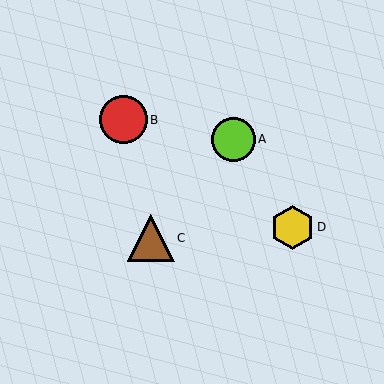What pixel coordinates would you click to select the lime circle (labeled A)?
Click at (233, 140) to select the lime circle A.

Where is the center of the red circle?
The center of the red circle is at (123, 120).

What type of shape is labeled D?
Shape D is a yellow hexagon.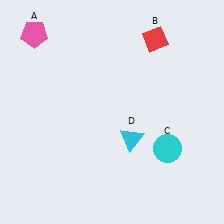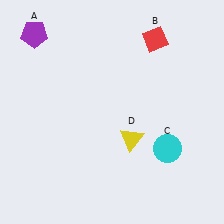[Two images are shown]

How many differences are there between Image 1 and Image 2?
There are 2 differences between the two images.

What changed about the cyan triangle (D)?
In Image 1, D is cyan. In Image 2, it changed to yellow.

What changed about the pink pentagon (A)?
In Image 1, A is pink. In Image 2, it changed to purple.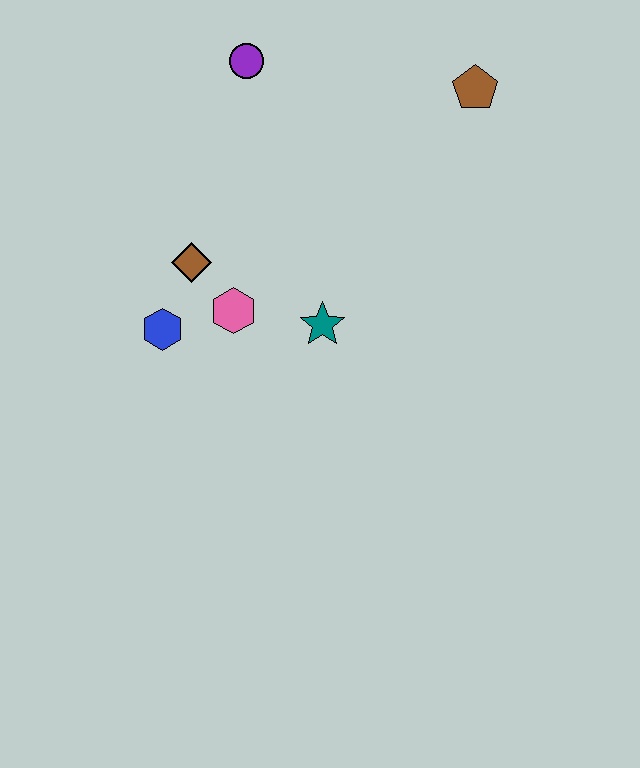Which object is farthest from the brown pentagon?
The blue hexagon is farthest from the brown pentagon.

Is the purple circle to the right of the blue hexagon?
Yes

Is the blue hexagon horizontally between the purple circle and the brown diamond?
No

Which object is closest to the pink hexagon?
The brown diamond is closest to the pink hexagon.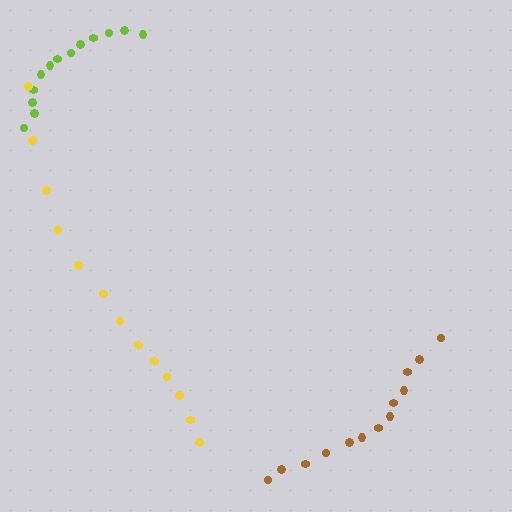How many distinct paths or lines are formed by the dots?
There are 3 distinct paths.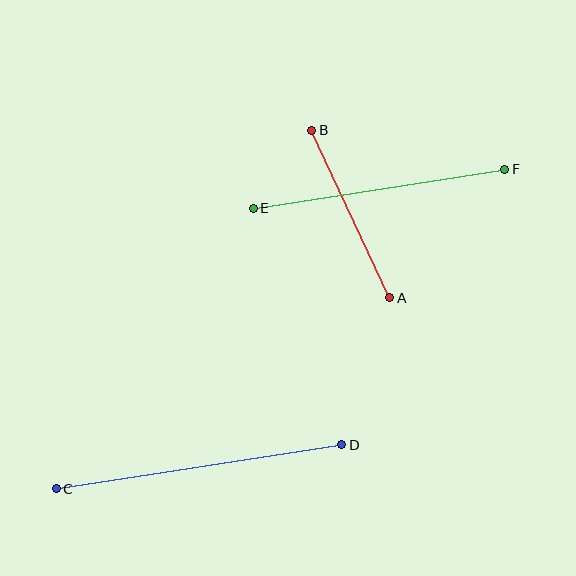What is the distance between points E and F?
The distance is approximately 254 pixels.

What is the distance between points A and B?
The distance is approximately 185 pixels.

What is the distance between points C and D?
The distance is approximately 289 pixels.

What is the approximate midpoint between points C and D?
The midpoint is at approximately (199, 467) pixels.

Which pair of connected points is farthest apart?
Points C and D are farthest apart.